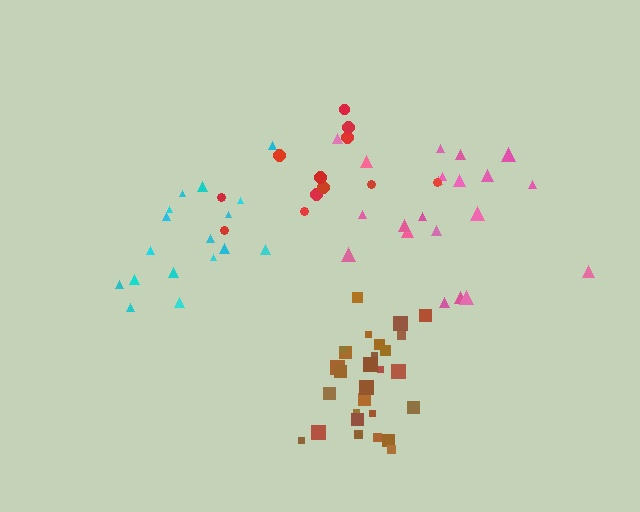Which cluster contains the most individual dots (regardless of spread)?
Brown (29).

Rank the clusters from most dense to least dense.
brown, cyan, red, pink.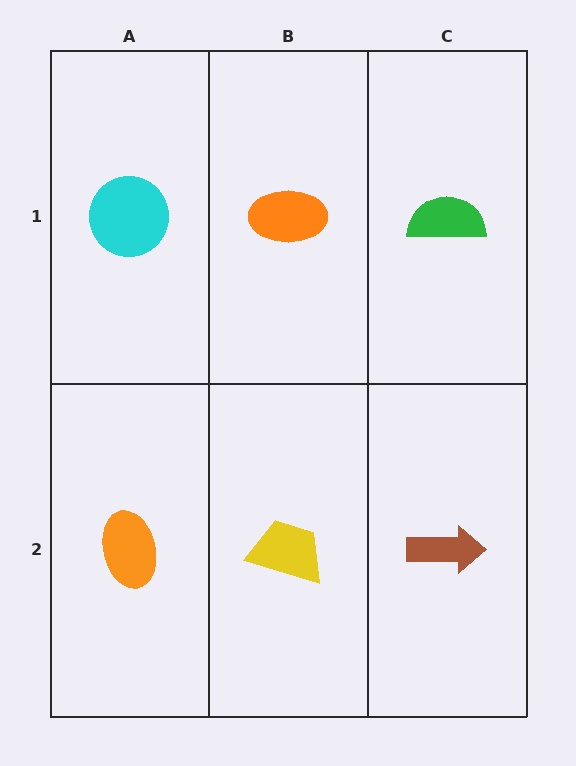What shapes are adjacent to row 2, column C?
A green semicircle (row 1, column C), a yellow trapezoid (row 2, column B).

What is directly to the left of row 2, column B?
An orange ellipse.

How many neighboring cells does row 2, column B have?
3.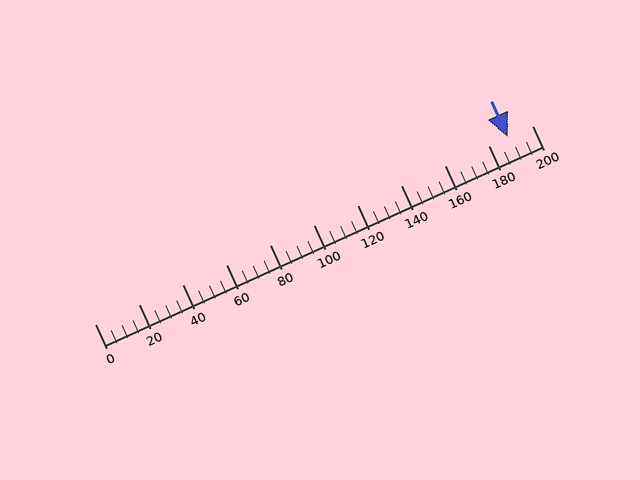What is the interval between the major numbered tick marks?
The major tick marks are spaced 20 units apart.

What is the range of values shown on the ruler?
The ruler shows values from 0 to 200.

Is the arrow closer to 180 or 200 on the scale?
The arrow is closer to 180.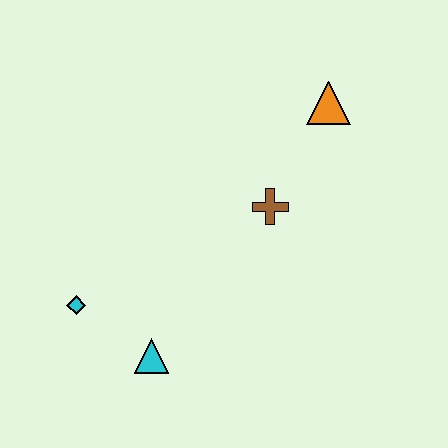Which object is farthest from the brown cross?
The cyan diamond is farthest from the brown cross.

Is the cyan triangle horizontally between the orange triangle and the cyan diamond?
Yes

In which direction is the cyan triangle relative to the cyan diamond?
The cyan triangle is to the right of the cyan diamond.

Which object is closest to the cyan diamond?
The cyan triangle is closest to the cyan diamond.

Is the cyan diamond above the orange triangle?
No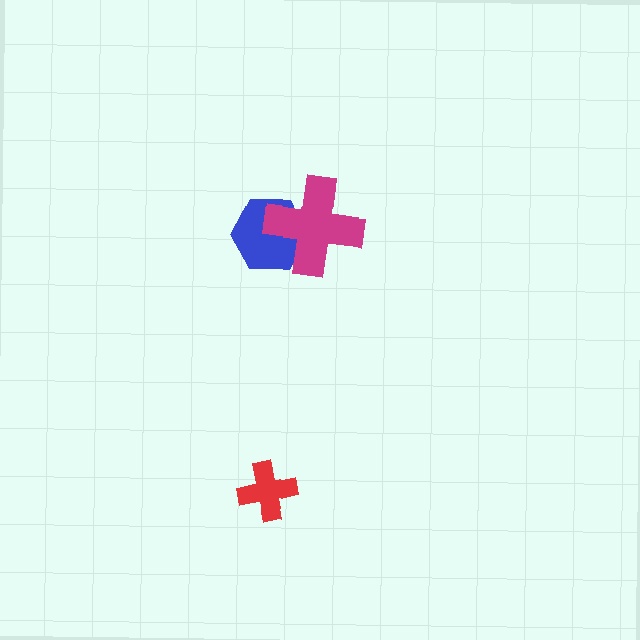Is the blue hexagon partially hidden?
Yes, it is partially covered by another shape.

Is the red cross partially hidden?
No, no other shape covers it.